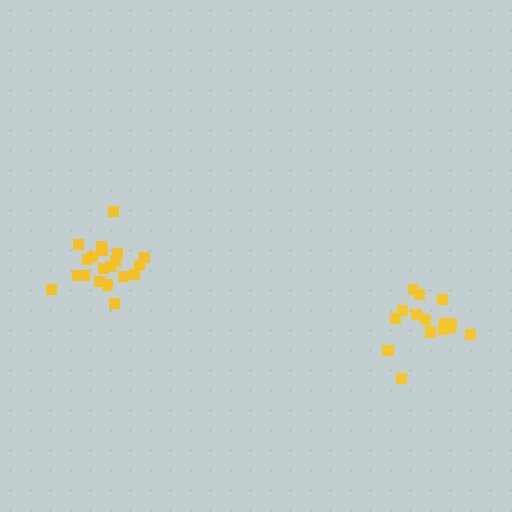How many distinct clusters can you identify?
There are 2 distinct clusters.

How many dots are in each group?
Group 1: 20 dots, Group 2: 15 dots (35 total).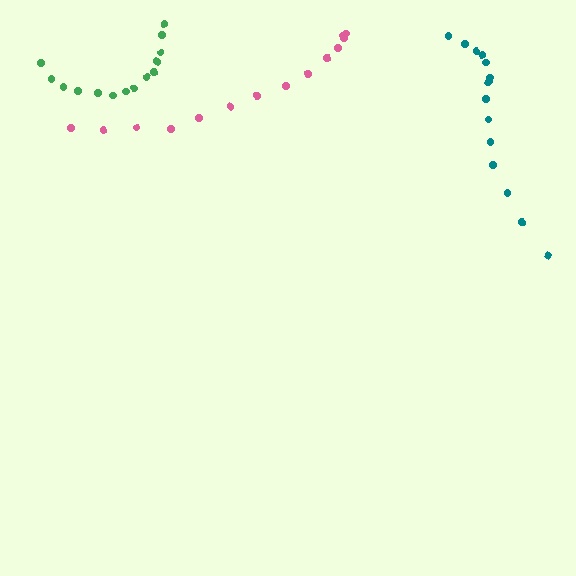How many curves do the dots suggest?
There are 3 distinct paths.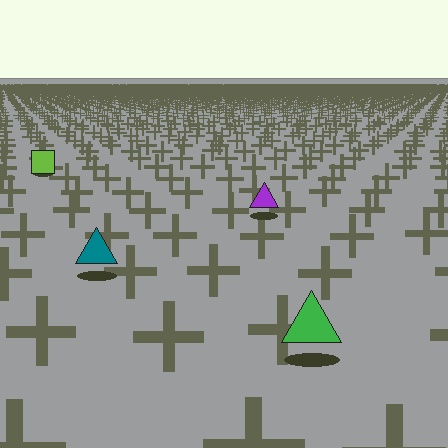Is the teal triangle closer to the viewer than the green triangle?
No. The green triangle is closer — you can tell from the texture gradient: the ground texture is coarser near it.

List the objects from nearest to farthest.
From nearest to farthest: the green triangle, the teal triangle, the purple triangle, the lime square.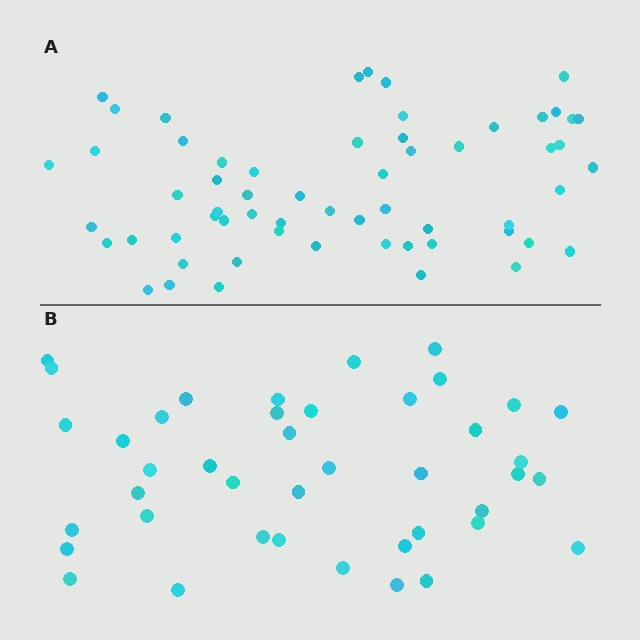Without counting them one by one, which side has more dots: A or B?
Region A (the top region) has more dots.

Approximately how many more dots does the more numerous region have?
Region A has approximately 20 more dots than region B.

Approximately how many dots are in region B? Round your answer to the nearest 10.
About 40 dots. (The exact count is 42, which rounds to 40.)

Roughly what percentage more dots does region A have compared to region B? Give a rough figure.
About 45% more.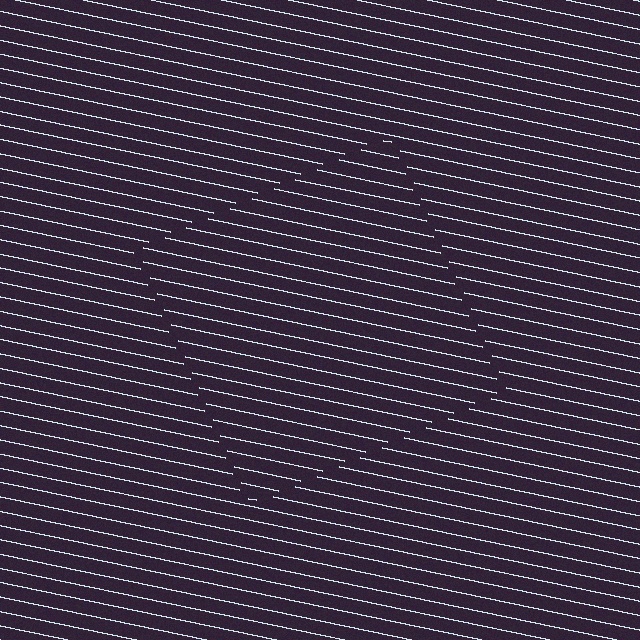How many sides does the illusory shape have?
4 sides — the line-ends trace a square.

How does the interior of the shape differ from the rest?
The interior of the shape contains the same grating, shifted by half a period — the contour is defined by the phase discontinuity where line-ends from the inner and outer gratings abut.